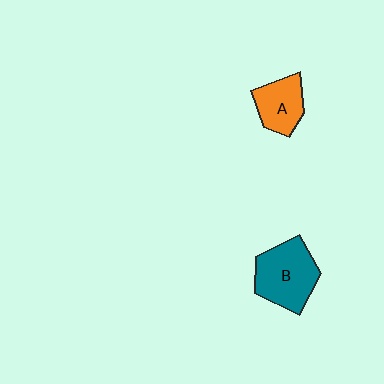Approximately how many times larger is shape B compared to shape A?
Approximately 1.5 times.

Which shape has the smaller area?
Shape A (orange).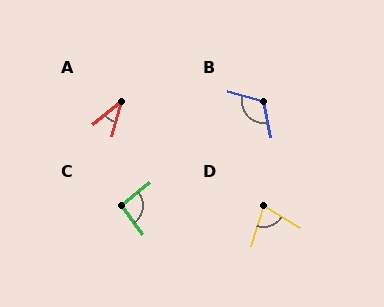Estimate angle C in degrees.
Approximately 93 degrees.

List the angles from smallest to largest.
A (36°), D (75°), C (93°), B (117°).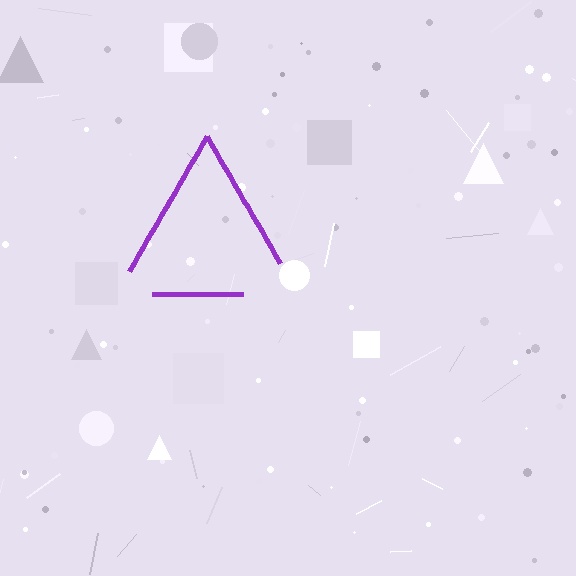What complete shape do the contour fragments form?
The contour fragments form a triangle.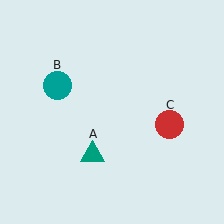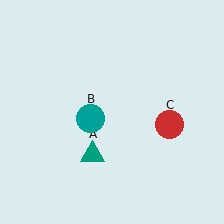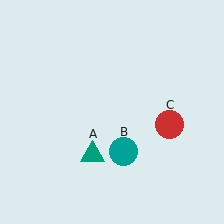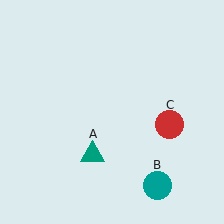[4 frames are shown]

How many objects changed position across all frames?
1 object changed position: teal circle (object B).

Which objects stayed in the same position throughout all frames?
Teal triangle (object A) and red circle (object C) remained stationary.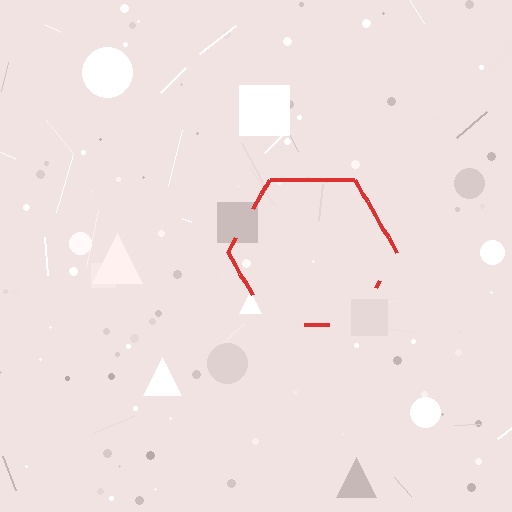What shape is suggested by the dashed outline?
The dashed outline suggests a hexagon.